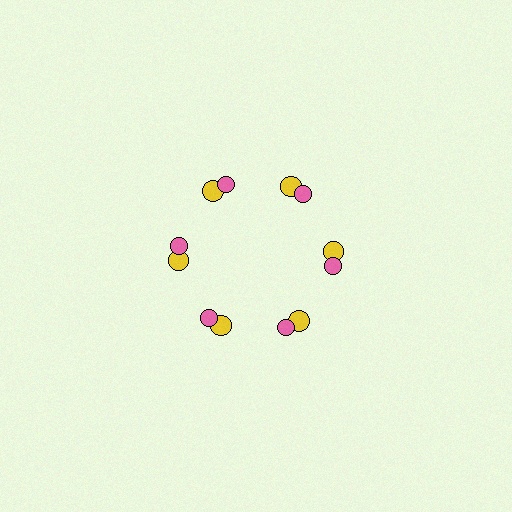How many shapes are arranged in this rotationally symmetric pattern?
There are 12 shapes, arranged in 6 groups of 2.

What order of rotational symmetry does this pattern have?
This pattern has 6-fold rotational symmetry.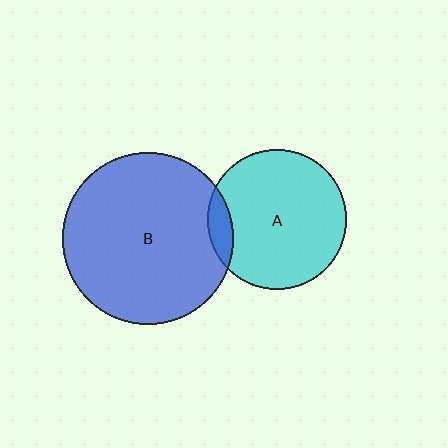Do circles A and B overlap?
Yes.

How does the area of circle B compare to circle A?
Approximately 1.5 times.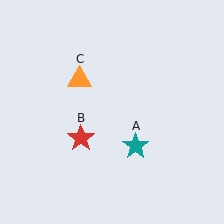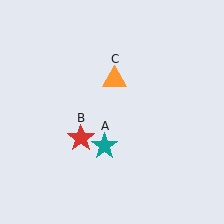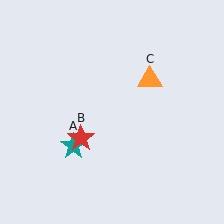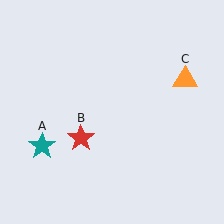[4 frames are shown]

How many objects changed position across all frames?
2 objects changed position: teal star (object A), orange triangle (object C).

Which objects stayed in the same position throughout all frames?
Red star (object B) remained stationary.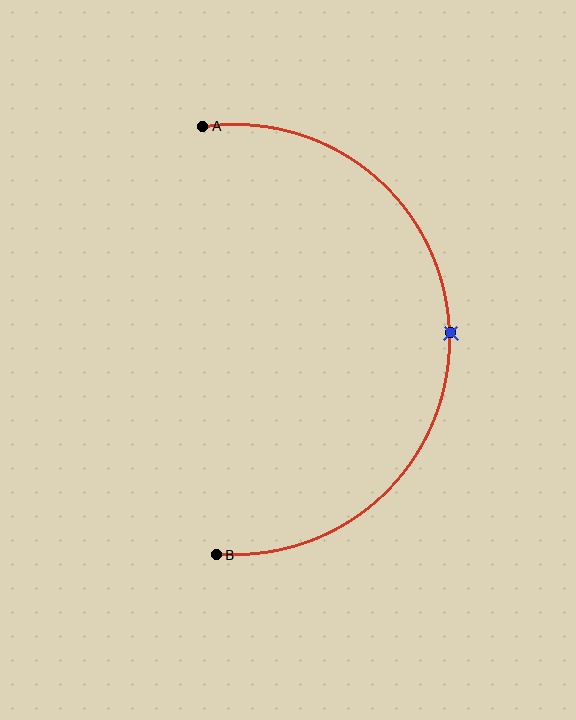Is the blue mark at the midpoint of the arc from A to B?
Yes. The blue mark lies on the arc at equal arc-length from both A and B — it is the arc midpoint.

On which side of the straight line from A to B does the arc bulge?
The arc bulges to the right of the straight line connecting A and B.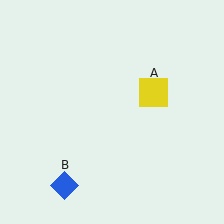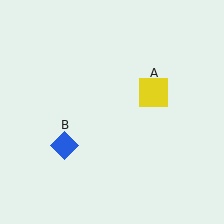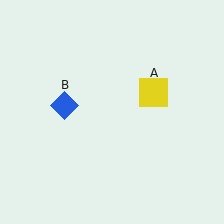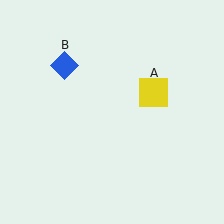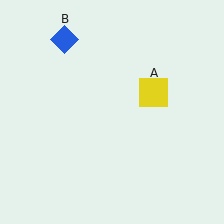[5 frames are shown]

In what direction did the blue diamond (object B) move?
The blue diamond (object B) moved up.